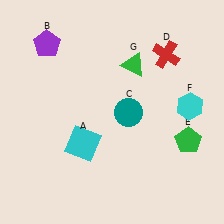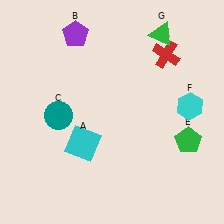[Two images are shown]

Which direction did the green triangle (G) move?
The green triangle (G) moved up.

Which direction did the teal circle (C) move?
The teal circle (C) moved left.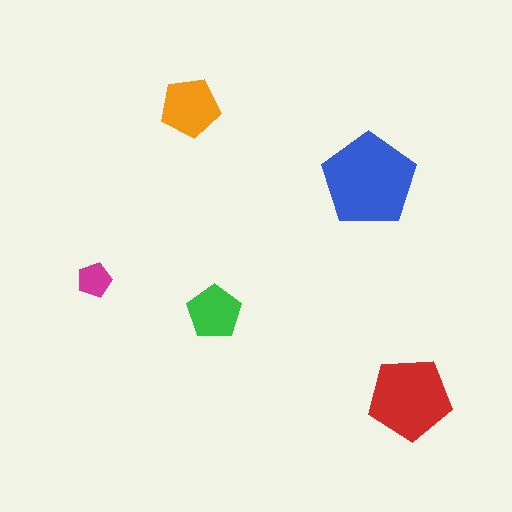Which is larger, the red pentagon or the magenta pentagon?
The red one.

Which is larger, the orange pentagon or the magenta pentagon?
The orange one.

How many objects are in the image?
There are 5 objects in the image.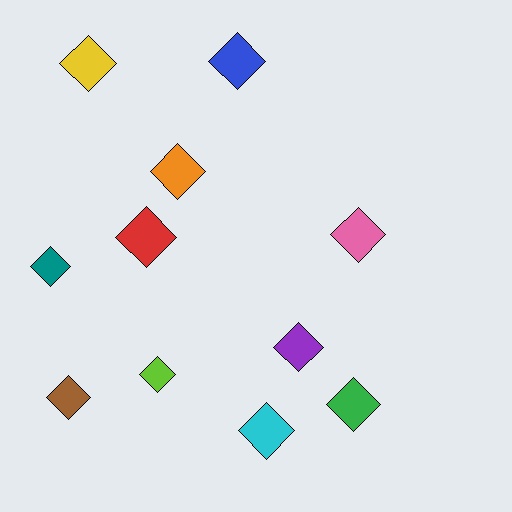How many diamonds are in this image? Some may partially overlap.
There are 11 diamonds.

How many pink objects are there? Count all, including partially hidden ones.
There is 1 pink object.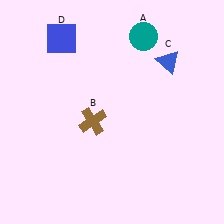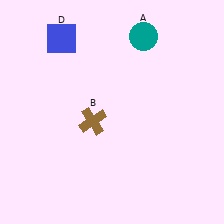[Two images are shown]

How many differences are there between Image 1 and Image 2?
There is 1 difference between the two images.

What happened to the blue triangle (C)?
The blue triangle (C) was removed in Image 2. It was in the top-right area of Image 1.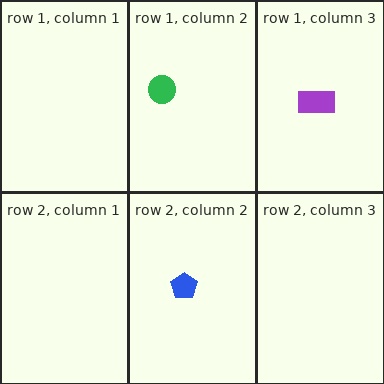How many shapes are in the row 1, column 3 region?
1.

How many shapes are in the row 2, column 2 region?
1.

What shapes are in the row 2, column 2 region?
The blue pentagon.